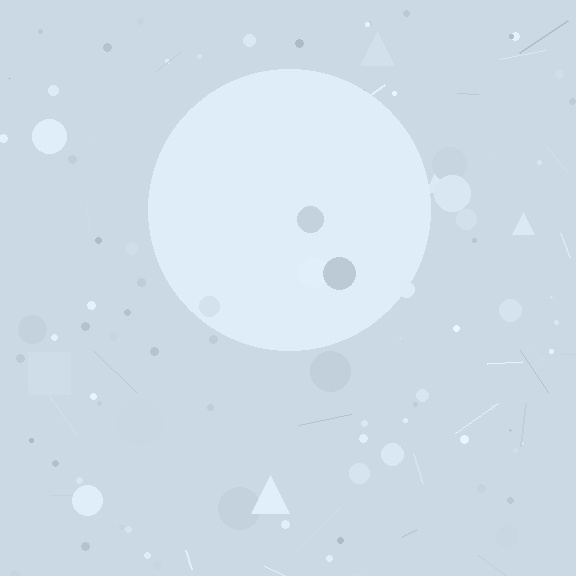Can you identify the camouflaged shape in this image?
The camouflaged shape is a circle.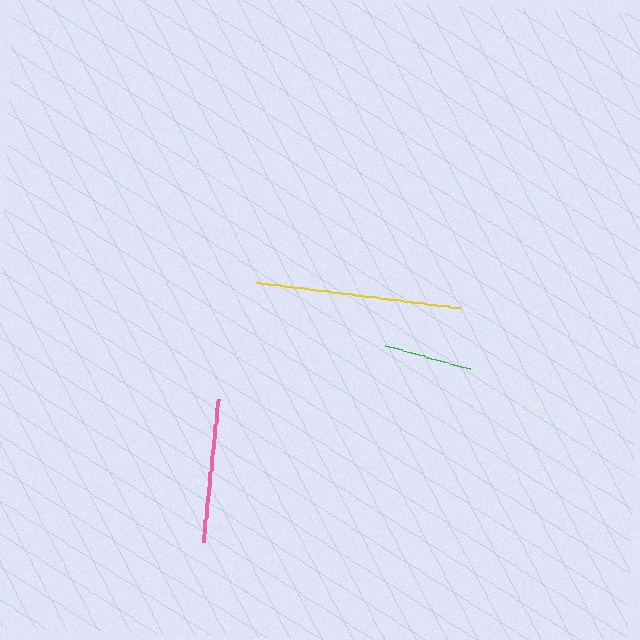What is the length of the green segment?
The green segment is approximately 88 pixels long.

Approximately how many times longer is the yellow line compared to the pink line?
The yellow line is approximately 1.4 times the length of the pink line.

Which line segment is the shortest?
The green line is the shortest at approximately 88 pixels.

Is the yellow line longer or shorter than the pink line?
The yellow line is longer than the pink line.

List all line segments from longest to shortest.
From longest to shortest: yellow, pink, green.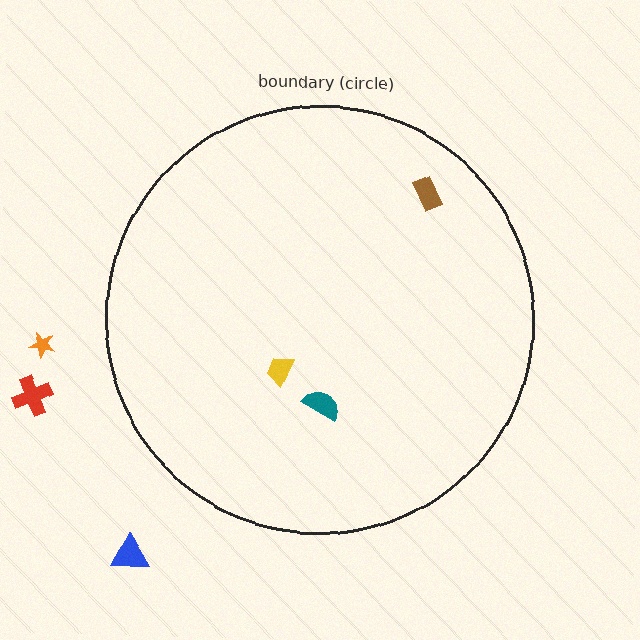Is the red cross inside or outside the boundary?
Outside.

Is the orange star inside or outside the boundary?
Outside.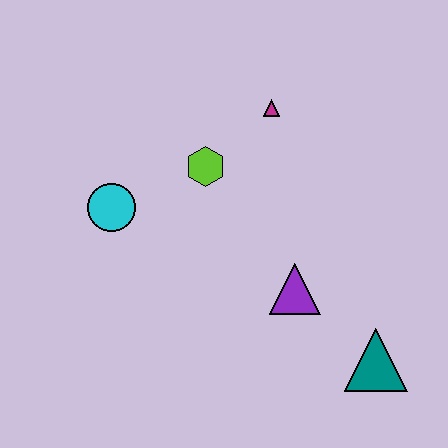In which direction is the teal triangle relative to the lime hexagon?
The teal triangle is below the lime hexagon.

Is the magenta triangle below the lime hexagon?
No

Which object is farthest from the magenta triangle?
The teal triangle is farthest from the magenta triangle.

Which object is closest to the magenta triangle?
The lime hexagon is closest to the magenta triangle.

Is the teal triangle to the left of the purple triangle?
No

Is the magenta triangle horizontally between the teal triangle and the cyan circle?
Yes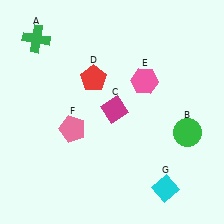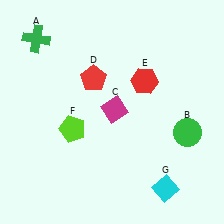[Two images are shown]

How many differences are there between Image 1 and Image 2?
There are 2 differences between the two images.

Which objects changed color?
E changed from pink to red. F changed from pink to lime.